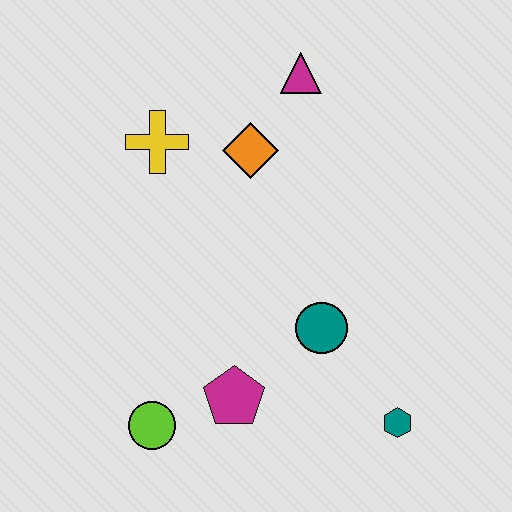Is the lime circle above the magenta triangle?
No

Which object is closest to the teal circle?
The magenta pentagon is closest to the teal circle.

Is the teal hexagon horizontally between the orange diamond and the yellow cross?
No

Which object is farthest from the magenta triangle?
The lime circle is farthest from the magenta triangle.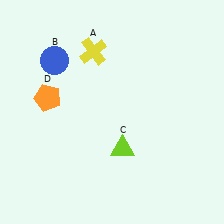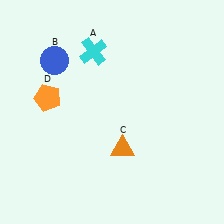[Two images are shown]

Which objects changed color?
A changed from yellow to cyan. C changed from lime to orange.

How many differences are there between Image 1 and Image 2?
There are 2 differences between the two images.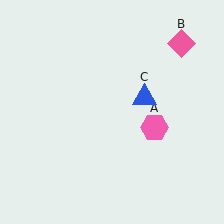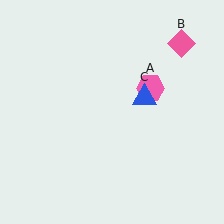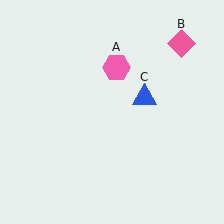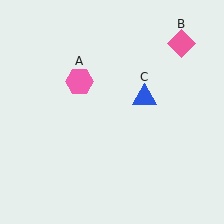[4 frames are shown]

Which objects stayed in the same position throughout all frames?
Pink diamond (object B) and blue triangle (object C) remained stationary.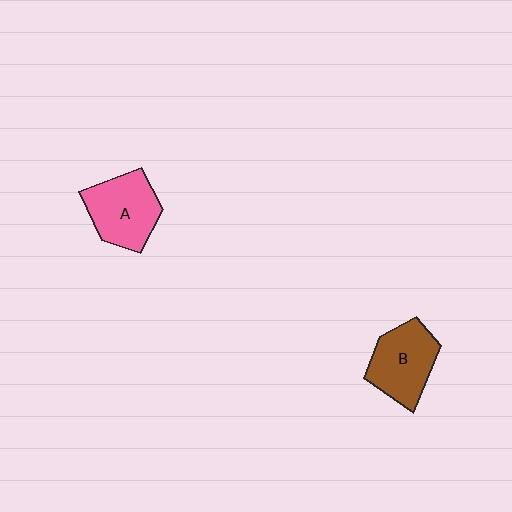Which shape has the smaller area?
Shape B (brown).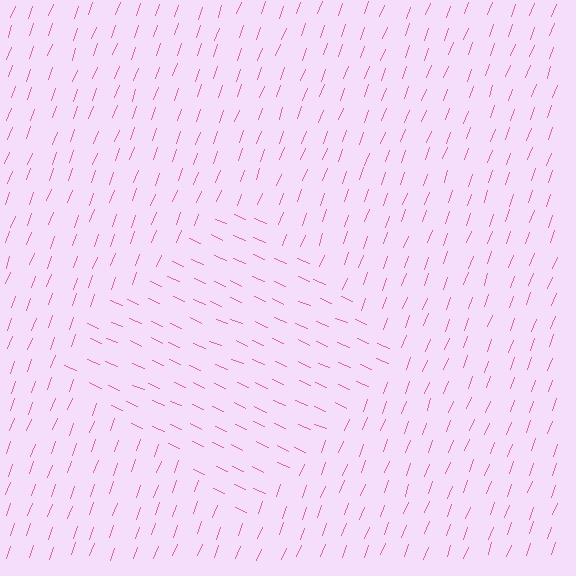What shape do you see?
I see a diamond.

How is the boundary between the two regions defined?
The boundary is defined purely by a change in line orientation (approximately 86 degrees difference). All lines are the same color and thickness.